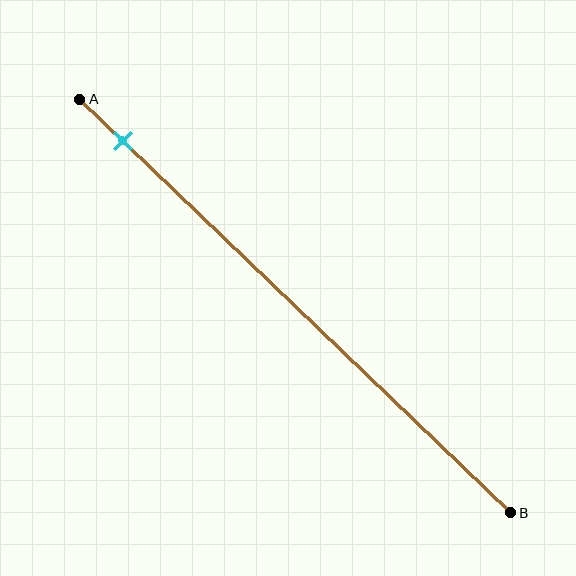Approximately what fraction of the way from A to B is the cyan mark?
The cyan mark is approximately 10% of the way from A to B.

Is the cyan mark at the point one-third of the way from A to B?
No, the mark is at about 10% from A, not at the 33% one-third point.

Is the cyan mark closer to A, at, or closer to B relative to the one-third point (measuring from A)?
The cyan mark is closer to point A than the one-third point of segment AB.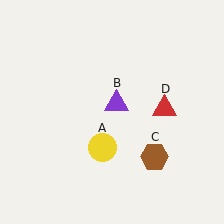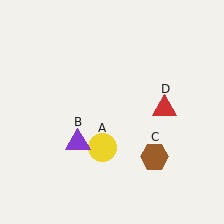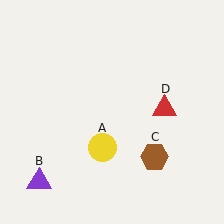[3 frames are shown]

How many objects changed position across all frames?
1 object changed position: purple triangle (object B).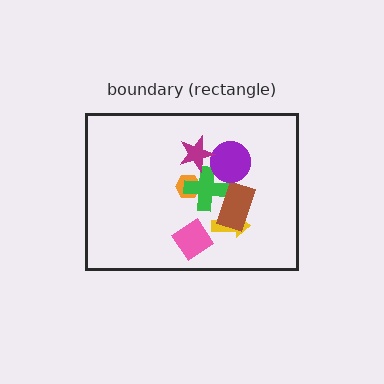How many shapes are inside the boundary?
7 inside, 0 outside.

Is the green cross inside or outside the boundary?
Inside.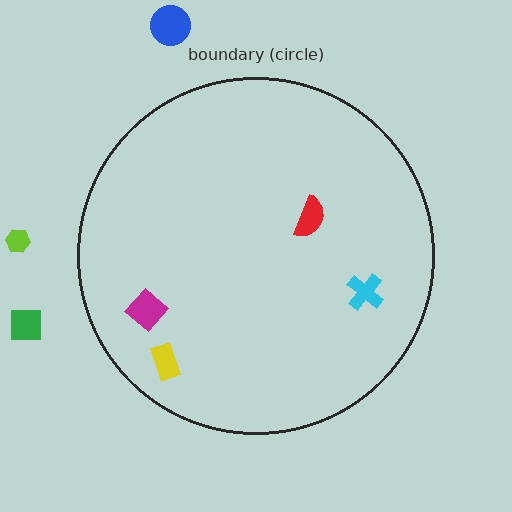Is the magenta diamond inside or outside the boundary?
Inside.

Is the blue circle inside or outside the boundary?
Outside.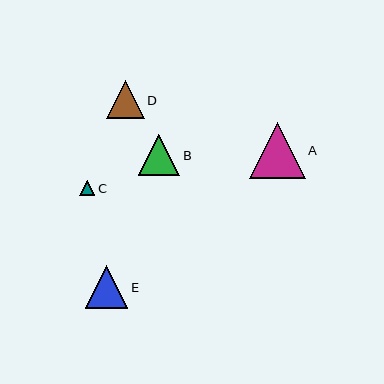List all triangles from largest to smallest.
From largest to smallest: A, E, B, D, C.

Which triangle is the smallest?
Triangle C is the smallest with a size of approximately 16 pixels.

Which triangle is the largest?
Triangle A is the largest with a size of approximately 56 pixels.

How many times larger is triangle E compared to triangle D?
Triangle E is approximately 1.1 times the size of triangle D.